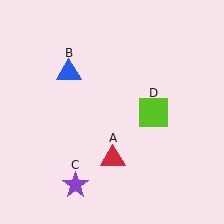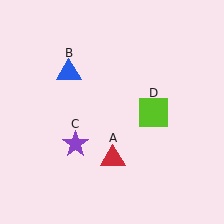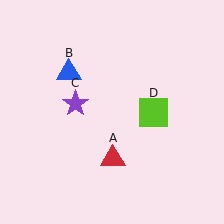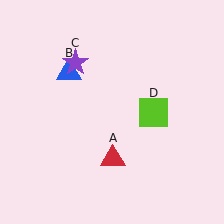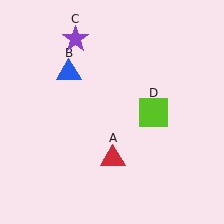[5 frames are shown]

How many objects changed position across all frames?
1 object changed position: purple star (object C).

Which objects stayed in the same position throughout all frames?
Red triangle (object A) and blue triangle (object B) and lime square (object D) remained stationary.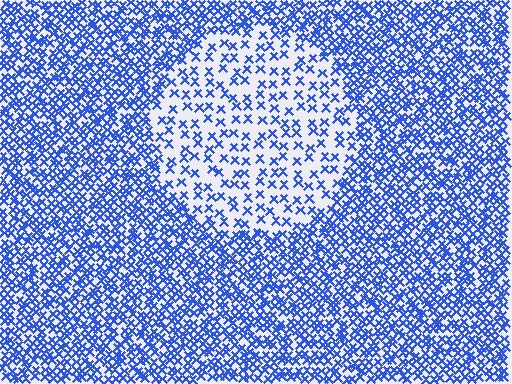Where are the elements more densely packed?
The elements are more densely packed outside the circle boundary.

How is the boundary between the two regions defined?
The boundary is defined by a change in element density (approximately 2.6x ratio). All elements are the same color, size, and shape.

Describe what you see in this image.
The image contains small blue elements arranged at two different densities. A circle-shaped region is visible where the elements are less densely packed than the surrounding area.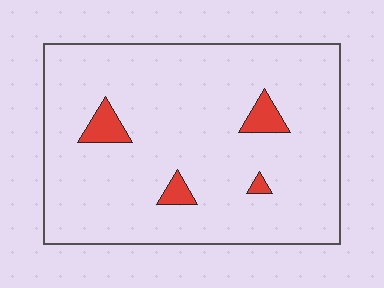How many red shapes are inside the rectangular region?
4.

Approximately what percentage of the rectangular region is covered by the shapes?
Approximately 5%.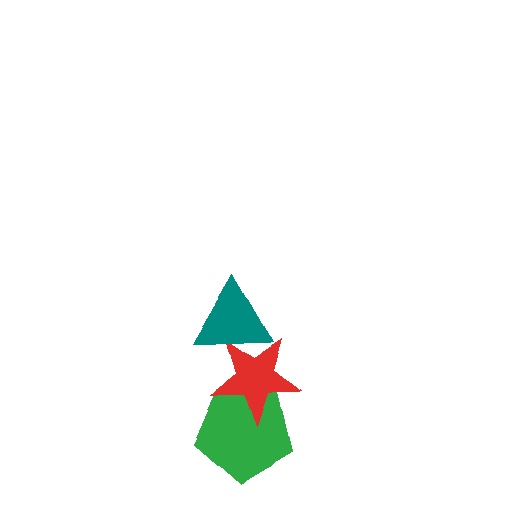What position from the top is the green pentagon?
The green pentagon is 3rd from the top.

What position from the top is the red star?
The red star is 2nd from the top.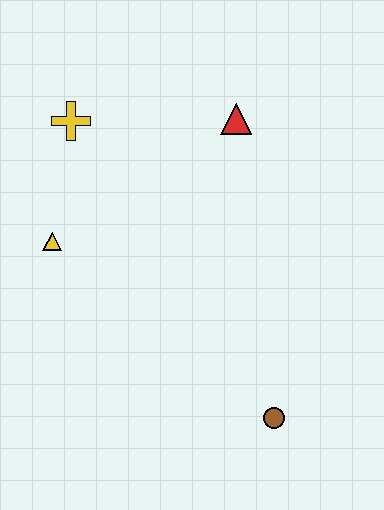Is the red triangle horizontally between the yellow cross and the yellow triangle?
No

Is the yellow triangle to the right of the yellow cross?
No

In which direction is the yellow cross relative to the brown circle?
The yellow cross is above the brown circle.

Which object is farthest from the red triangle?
The brown circle is farthest from the red triangle.